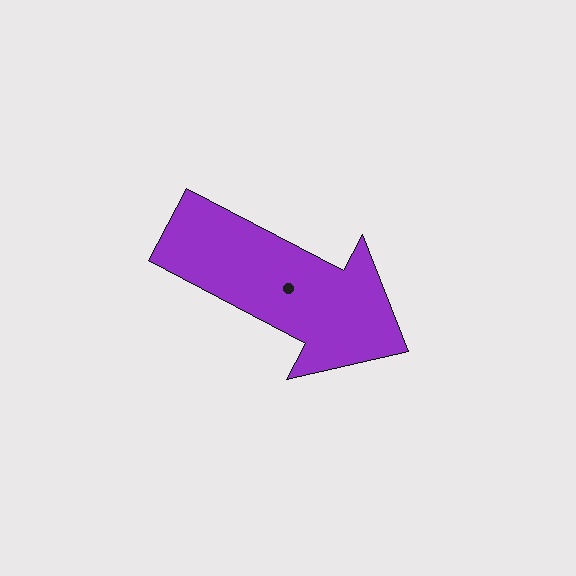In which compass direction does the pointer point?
Southeast.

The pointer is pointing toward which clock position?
Roughly 4 o'clock.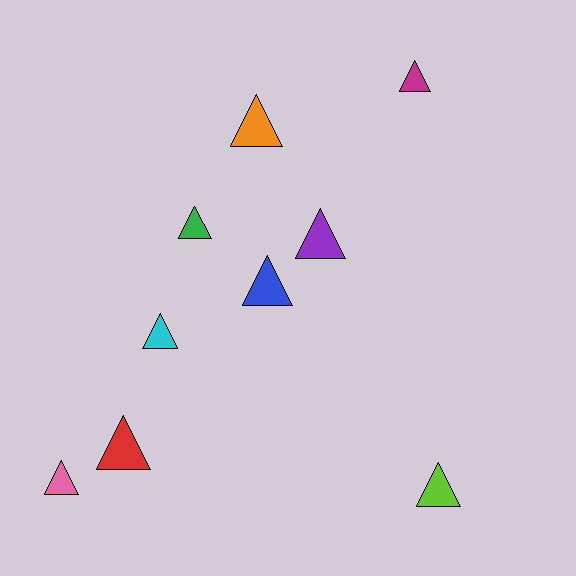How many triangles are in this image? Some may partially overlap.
There are 9 triangles.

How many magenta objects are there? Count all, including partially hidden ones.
There is 1 magenta object.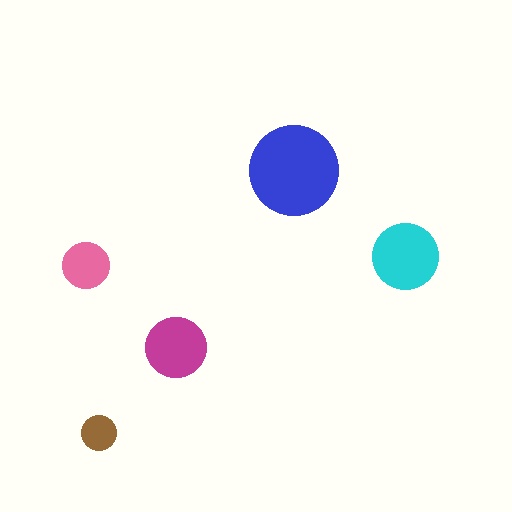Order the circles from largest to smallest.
the blue one, the cyan one, the magenta one, the pink one, the brown one.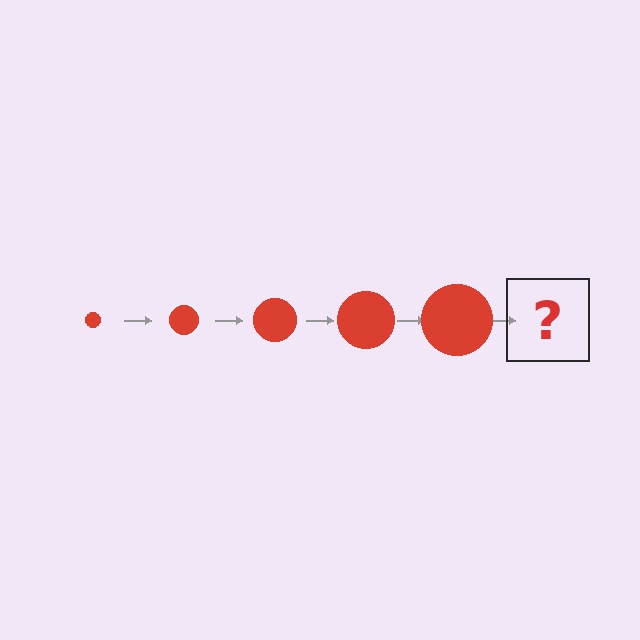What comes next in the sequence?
The next element should be a red circle, larger than the previous one.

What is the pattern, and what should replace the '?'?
The pattern is that the circle gets progressively larger each step. The '?' should be a red circle, larger than the previous one.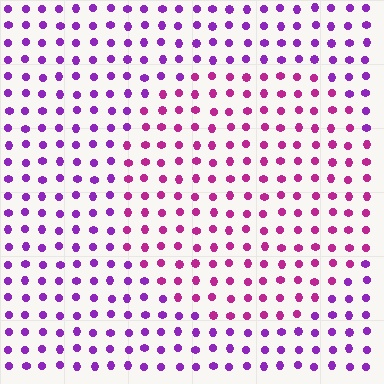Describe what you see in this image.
The image is filled with small purple elements in a uniform arrangement. A circle-shaped region is visible where the elements are tinted to a slightly different hue, forming a subtle color boundary.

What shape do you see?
I see a circle.